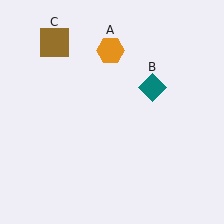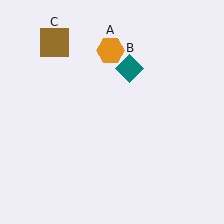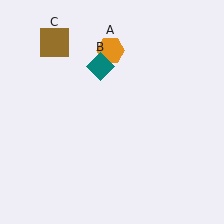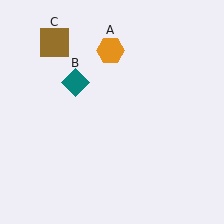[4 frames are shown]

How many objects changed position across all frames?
1 object changed position: teal diamond (object B).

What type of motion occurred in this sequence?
The teal diamond (object B) rotated counterclockwise around the center of the scene.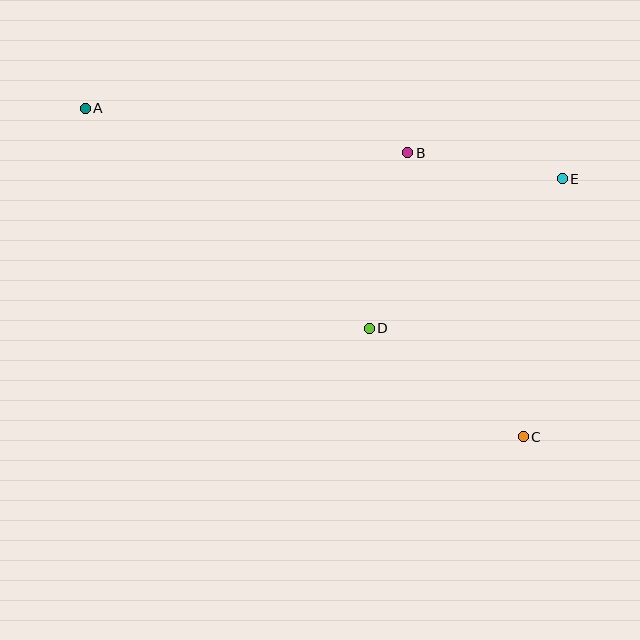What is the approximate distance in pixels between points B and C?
The distance between B and C is approximately 306 pixels.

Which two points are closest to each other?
Points B and E are closest to each other.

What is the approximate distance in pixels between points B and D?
The distance between B and D is approximately 180 pixels.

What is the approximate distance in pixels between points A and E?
The distance between A and E is approximately 482 pixels.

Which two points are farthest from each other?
Points A and C are farthest from each other.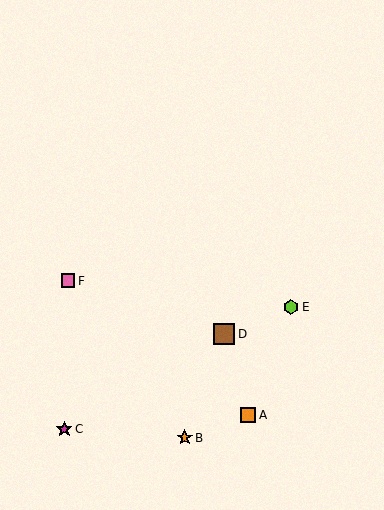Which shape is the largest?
The brown square (labeled D) is the largest.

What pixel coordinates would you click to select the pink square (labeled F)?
Click at (68, 281) to select the pink square F.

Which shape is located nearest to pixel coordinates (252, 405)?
The orange square (labeled A) at (248, 415) is nearest to that location.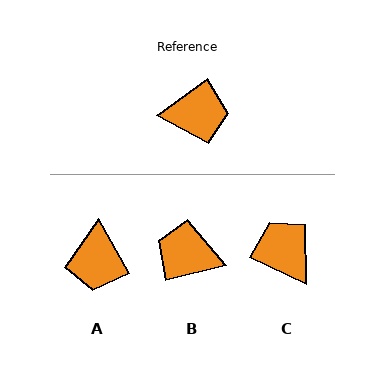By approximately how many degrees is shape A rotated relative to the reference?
Approximately 96 degrees clockwise.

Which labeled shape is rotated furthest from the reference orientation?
B, about 159 degrees away.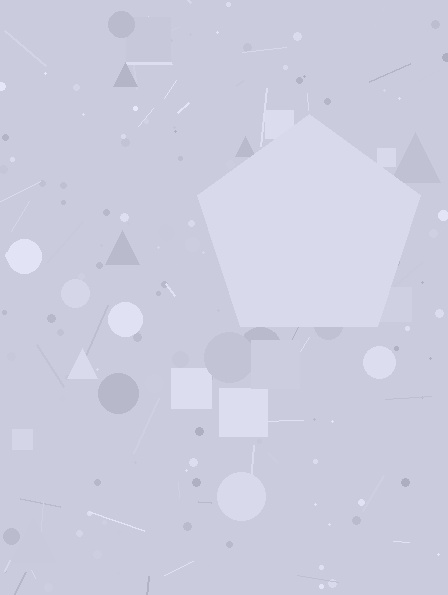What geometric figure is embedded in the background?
A pentagon is embedded in the background.